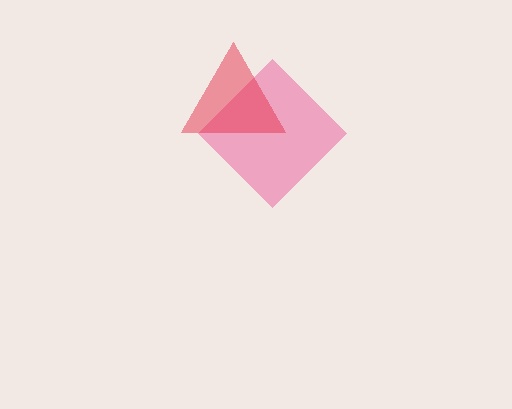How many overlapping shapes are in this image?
There are 2 overlapping shapes in the image.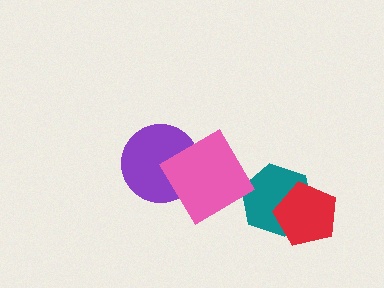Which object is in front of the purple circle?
The pink diamond is in front of the purple circle.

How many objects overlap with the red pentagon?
1 object overlaps with the red pentagon.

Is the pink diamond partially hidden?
No, no other shape covers it.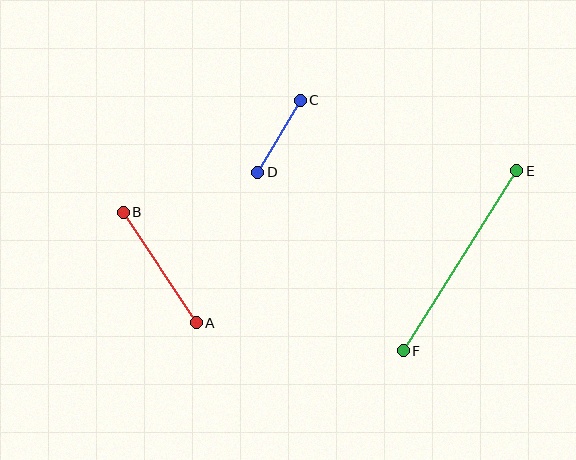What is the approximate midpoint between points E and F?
The midpoint is at approximately (460, 261) pixels.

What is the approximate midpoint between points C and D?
The midpoint is at approximately (279, 136) pixels.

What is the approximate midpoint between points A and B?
The midpoint is at approximately (160, 268) pixels.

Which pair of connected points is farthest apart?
Points E and F are farthest apart.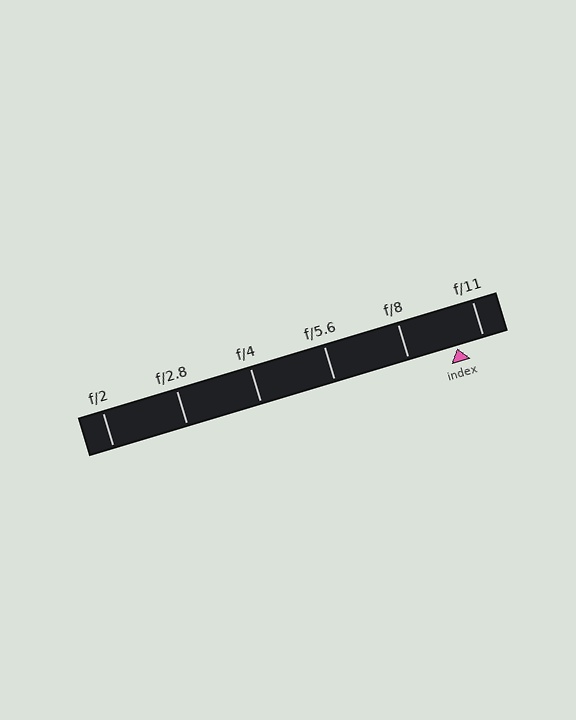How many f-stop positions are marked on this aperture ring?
There are 6 f-stop positions marked.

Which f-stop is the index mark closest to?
The index mark is closest to f/11.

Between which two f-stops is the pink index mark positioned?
The index mark is between f/8 and f/11.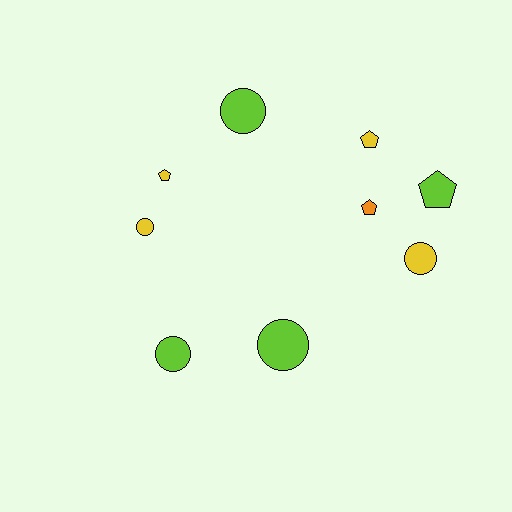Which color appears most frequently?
Yellow, with 4 objects.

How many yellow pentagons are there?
There are 2 yellow pentagons.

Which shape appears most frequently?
Circle, with 5 objects.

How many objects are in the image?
There are 9 objects.